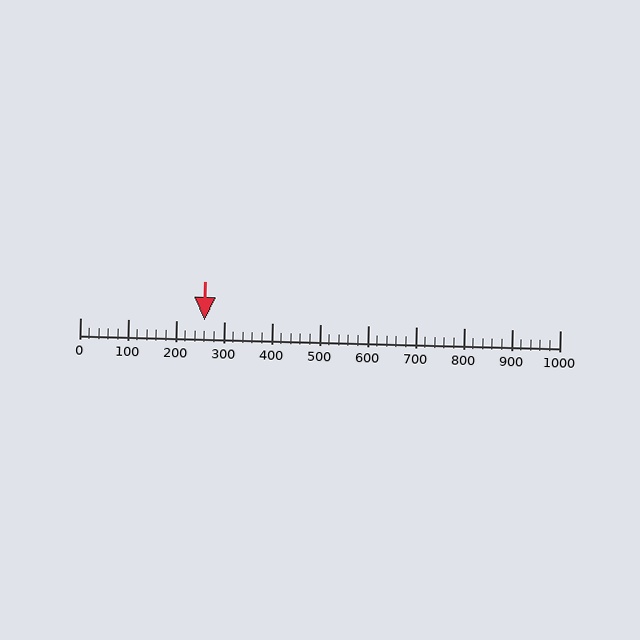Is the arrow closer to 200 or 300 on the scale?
The arrow is closer to 300.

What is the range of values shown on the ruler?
The ruler shows values from 0 to 1000.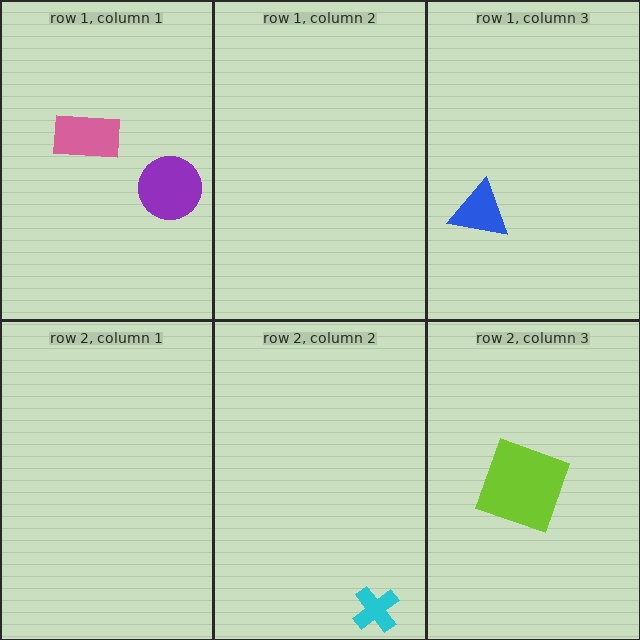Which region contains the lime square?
The row 2, column 3 region.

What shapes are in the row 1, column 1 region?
The purple circle, the pink rectangle.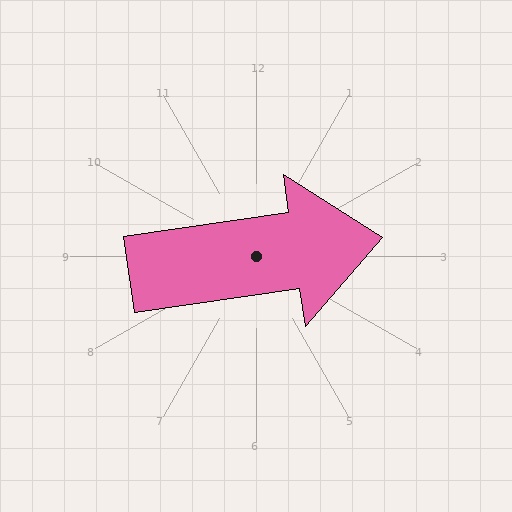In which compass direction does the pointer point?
East.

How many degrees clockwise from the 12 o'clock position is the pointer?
Approximately 82 degrees.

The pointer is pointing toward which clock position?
Roughly 3 o'clock.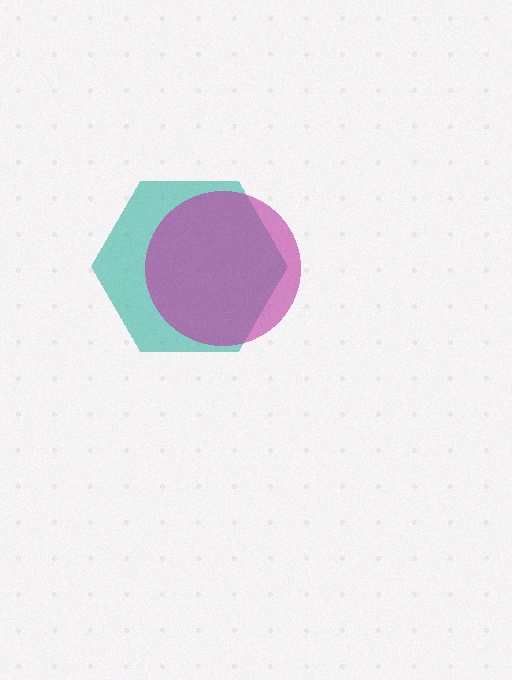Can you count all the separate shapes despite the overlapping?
Yes, there are 2 separate shapes.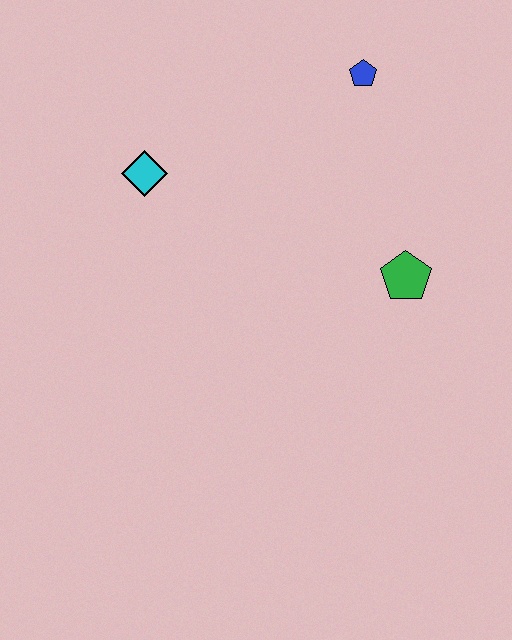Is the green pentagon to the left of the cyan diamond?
No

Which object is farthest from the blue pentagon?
The cyan diamond is farthest from the blue pentagon.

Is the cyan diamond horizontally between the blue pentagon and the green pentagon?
No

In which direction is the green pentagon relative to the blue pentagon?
The green pentagon is below the blue pentagon.